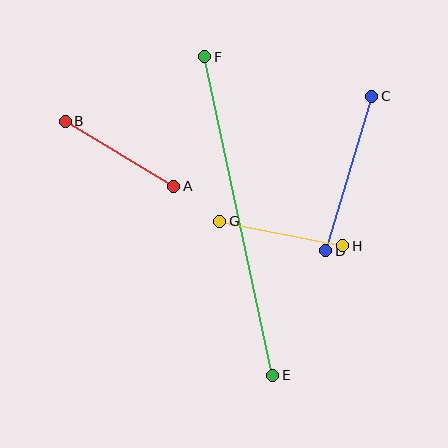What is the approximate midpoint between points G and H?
The midpoint is at approximately (281, 234) pixels.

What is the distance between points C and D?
The distance is approximately 161 pixels.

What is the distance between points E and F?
The distance is approximately 326 pixels.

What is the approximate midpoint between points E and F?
The midpoint is at approximately (239, 216) pixels.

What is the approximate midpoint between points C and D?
The midpoint is at approximately (349, 174) pixels.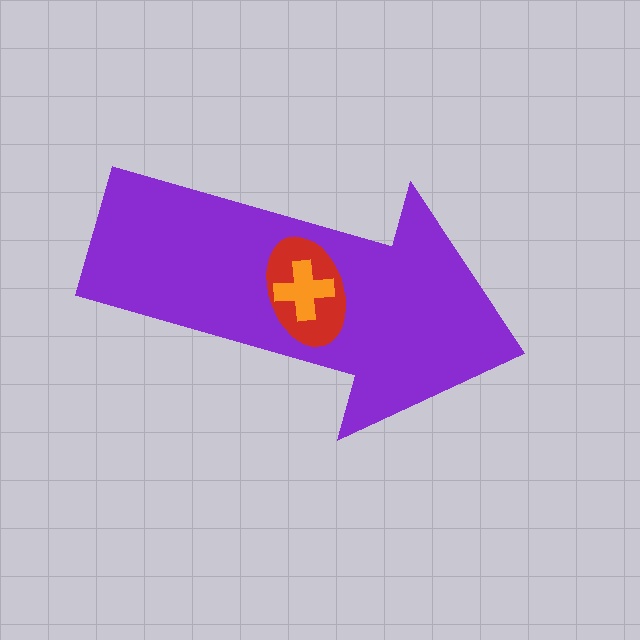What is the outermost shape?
The purple arrow.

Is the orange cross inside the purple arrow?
Yes.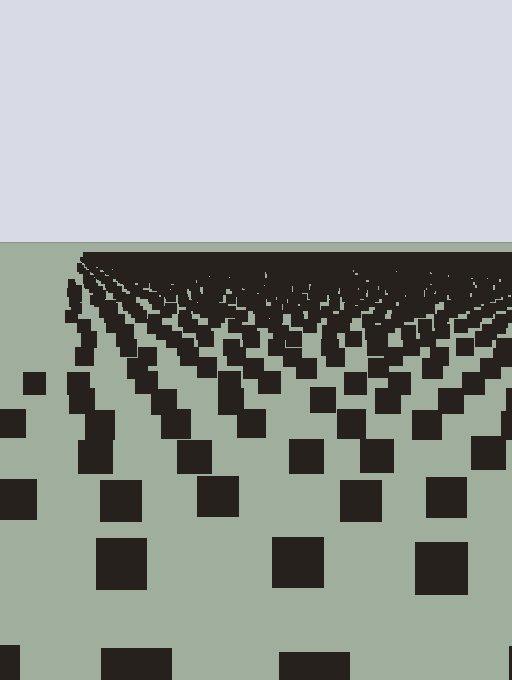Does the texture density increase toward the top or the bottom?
Density increases toward the top.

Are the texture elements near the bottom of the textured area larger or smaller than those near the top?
Larger. Near the bottom, elements are closer to the viewer and appear at a bigger on-screen size.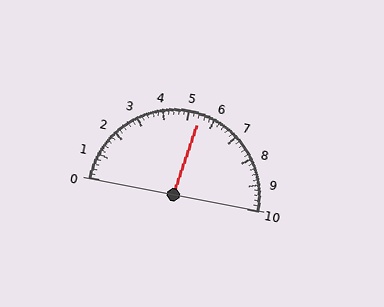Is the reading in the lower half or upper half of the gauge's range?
The reading is in the upper half of the range (0 to 10).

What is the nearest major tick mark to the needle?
The nearest major tick mark is 5.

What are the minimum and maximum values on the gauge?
The gauge ranges from 0 to 10.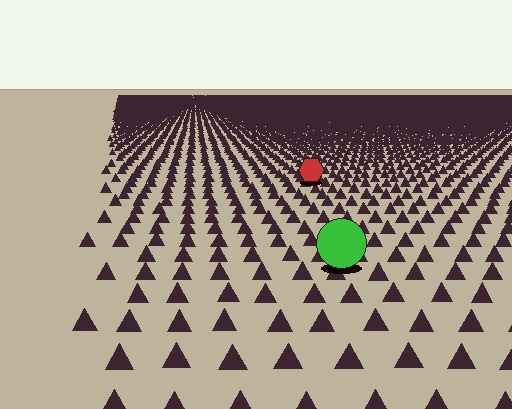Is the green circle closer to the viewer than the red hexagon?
Yes. The green circle is closer — you can tell from the texture gradient: the ground texture is coarser near it.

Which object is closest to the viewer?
The green circle is closest. The texture marks near it are larger and more spread out.